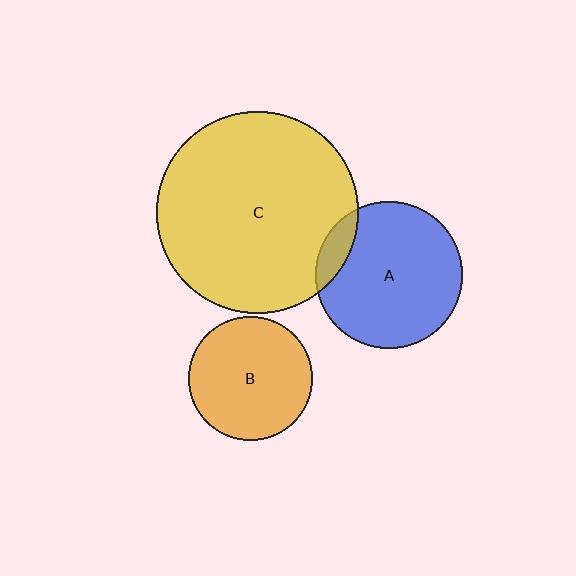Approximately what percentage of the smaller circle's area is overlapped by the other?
Approximately 10%.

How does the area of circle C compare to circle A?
Approximately 1.9 times.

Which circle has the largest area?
Circle C (yellow).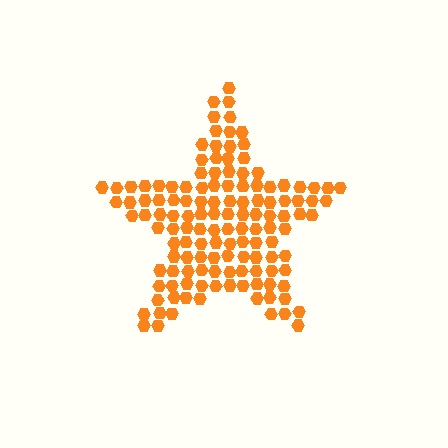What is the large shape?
The large shape is a star.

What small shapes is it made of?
It is made of small hexagons.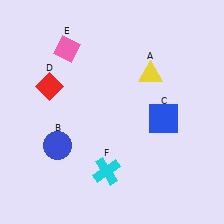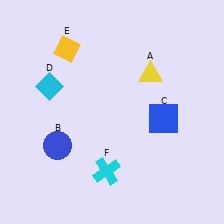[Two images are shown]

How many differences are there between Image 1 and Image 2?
There are 2 differences between the two images.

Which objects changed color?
D changed from red to cyan. E changed from pink to yellow.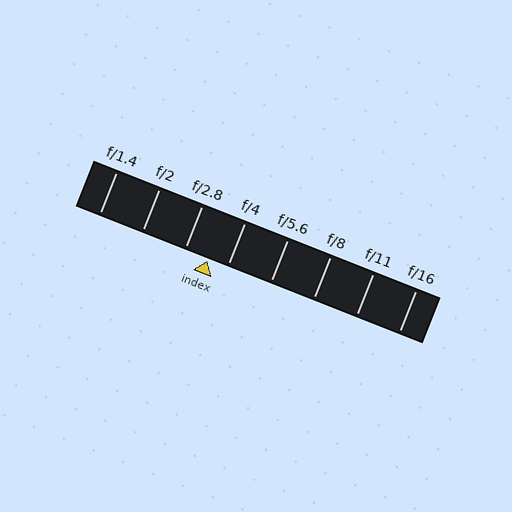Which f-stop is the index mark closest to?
The index mark is closest to f/4.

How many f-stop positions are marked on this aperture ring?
There are 8 f-stop positions marked.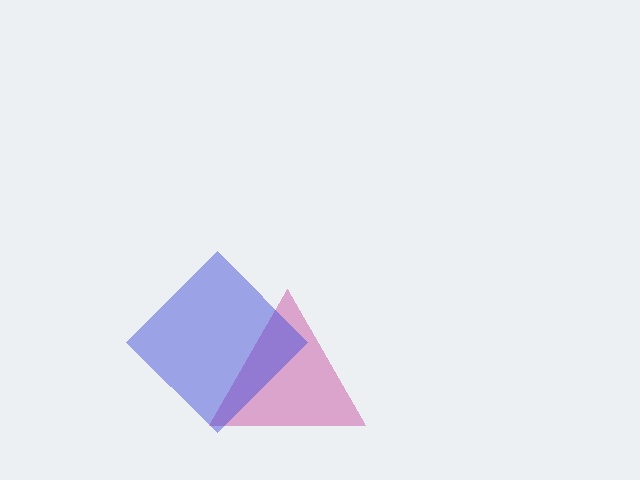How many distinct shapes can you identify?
There are 2 distinct shapes: a magenta triangle, a blue diamond.